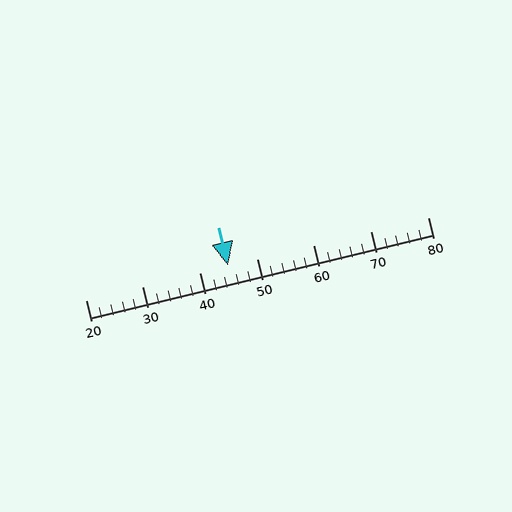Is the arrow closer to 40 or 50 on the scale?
The arrow is closer to 40.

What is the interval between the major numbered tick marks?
The major tick marks are spaced 10 units apart.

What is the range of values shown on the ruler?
The ruler shows values from 20 to 80.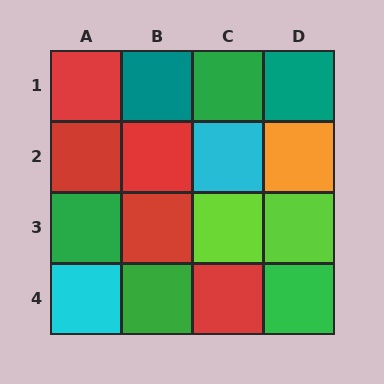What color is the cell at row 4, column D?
Green.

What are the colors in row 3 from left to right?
Green, red, lime, lime.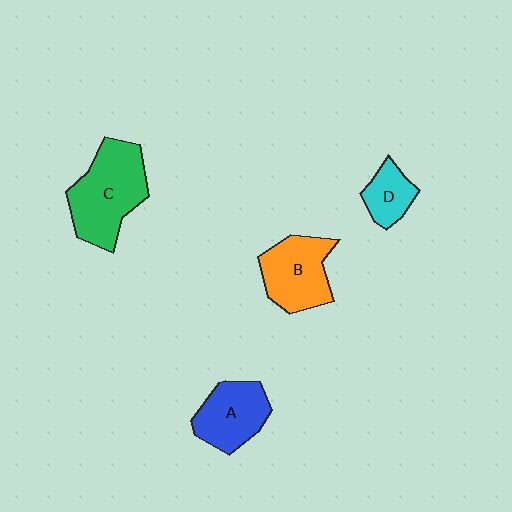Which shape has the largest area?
Shape C (green).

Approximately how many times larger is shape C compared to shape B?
Approximately 1.3 times.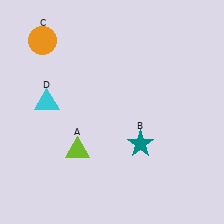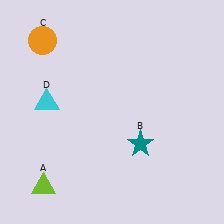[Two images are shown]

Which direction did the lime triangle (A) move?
The lime triangle (A) moved down.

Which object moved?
The lime triangle (A) moved down.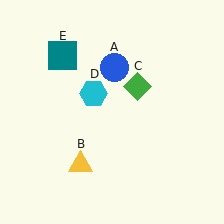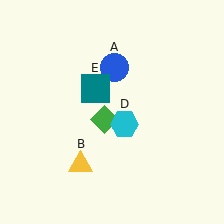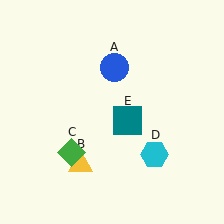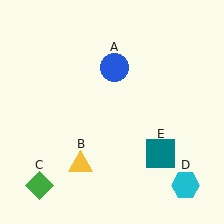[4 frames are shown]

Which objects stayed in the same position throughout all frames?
Blue circle (object A) and yellow triangle (object B) remained stationary.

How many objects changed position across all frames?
3 objects changed position: green diamond (object C), cyan hexagon (object D), teal square (object E).